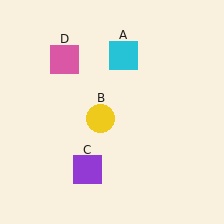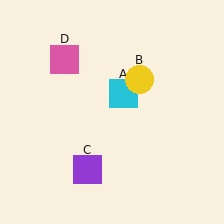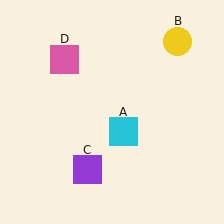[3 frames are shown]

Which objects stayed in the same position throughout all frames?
Purple square (object C) and pink square (object D) remained stationary.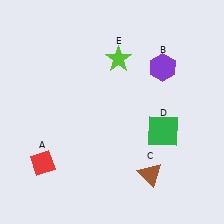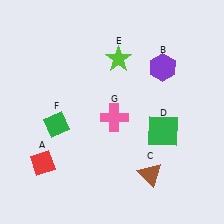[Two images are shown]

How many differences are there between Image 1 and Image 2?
There are 2 differences between the two images.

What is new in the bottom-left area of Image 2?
A green diamond (F) was added in the bottom-left area of Image 2.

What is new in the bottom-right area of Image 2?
A pink cross (G) was added in the bottom-right area of Image 2.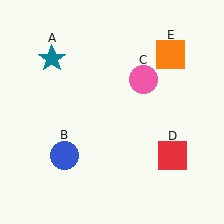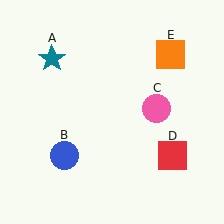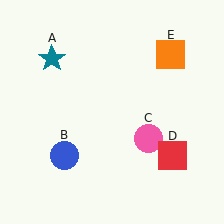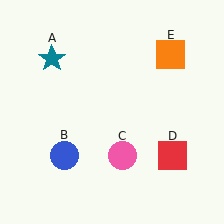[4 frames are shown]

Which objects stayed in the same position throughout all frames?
Teal star (object A) and blue circle (object B) and red square (object D) and orange square (object E) remained stationary.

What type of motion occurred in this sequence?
The pink circle (object C) rotated clockwise around the center of the scene.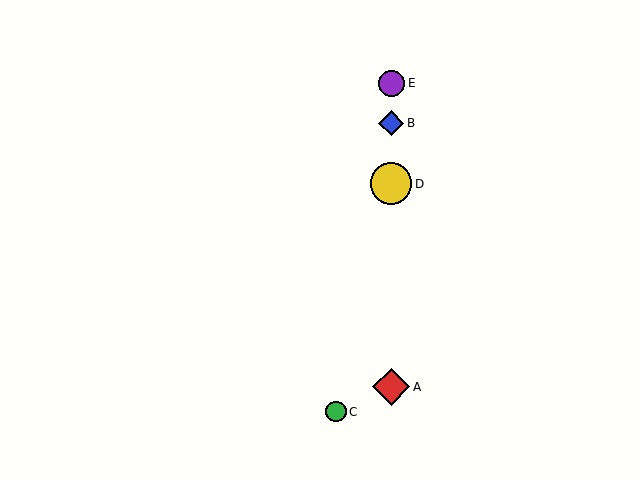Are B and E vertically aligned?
Yes, both are at x≈391.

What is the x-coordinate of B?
Object B is at x≈391.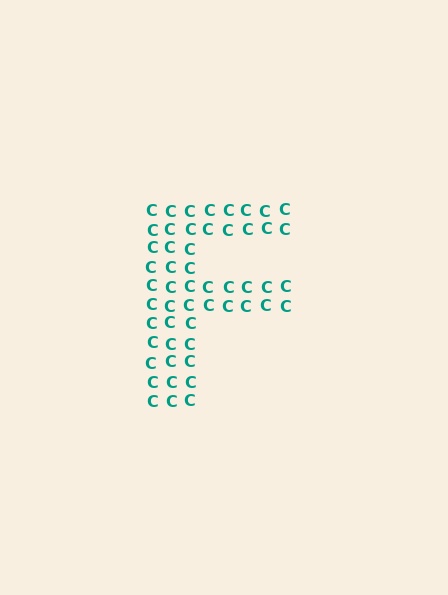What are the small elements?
The small elements are letter C's.